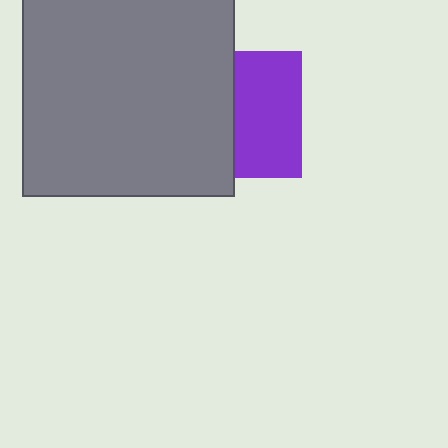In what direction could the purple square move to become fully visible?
The purple square could move right. That would shift it out from behind the gray square entirely.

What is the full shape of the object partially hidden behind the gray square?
The partially hidden object is a purple square.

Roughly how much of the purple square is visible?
About half of it is visible (roughly 52%).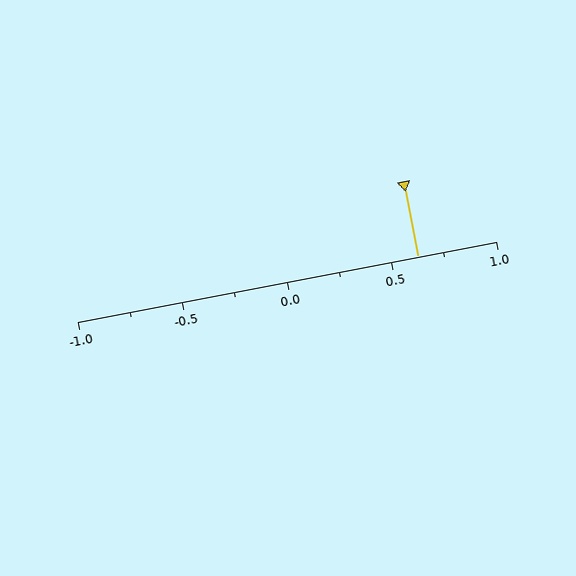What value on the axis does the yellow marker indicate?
The marker indicates approximately 0.62.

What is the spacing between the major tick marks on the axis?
The major ticks are spaced 0.5 apart.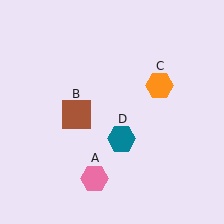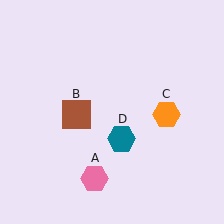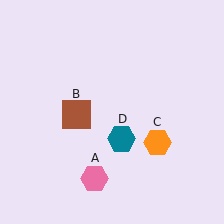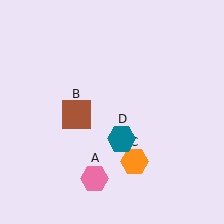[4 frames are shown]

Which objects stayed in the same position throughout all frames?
Pink hexagon (object A) and brown square (object B) and teal hexagon (object D) remained stationary.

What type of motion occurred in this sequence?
The orange hexagon (object C) rotated clockwise around the center of the scene.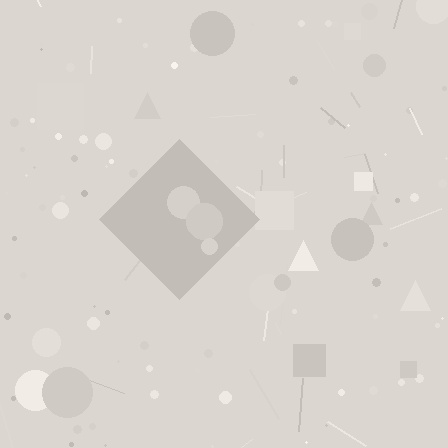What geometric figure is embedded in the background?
A diamond is embedded in the background.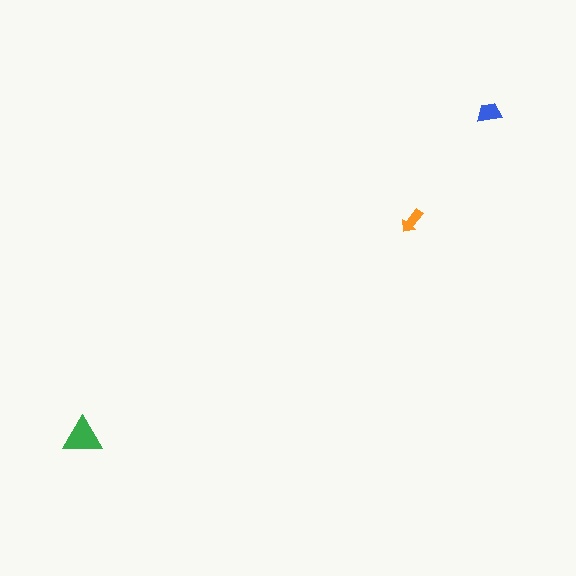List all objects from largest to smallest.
The green triangle, the blue trapezoid, the orange arrow.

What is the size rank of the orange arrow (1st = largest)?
3rd.